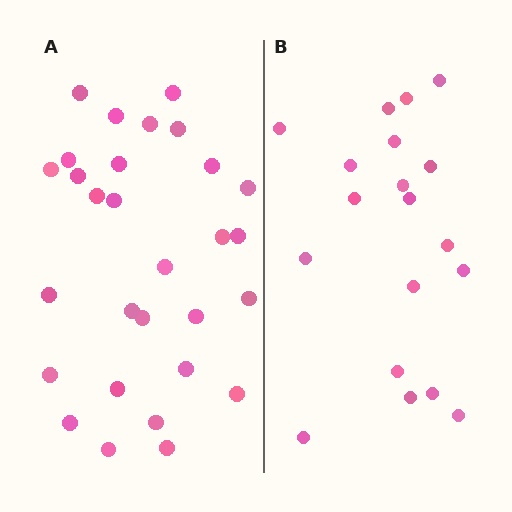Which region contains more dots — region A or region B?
Region A (the left region) has more dots.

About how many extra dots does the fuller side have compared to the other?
Region A has roughly 10 or so more dots than region B.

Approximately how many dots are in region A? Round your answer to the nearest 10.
About 30 dots. (The exact count is 29, which rounds to 30.)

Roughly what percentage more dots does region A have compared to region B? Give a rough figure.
About 55% more.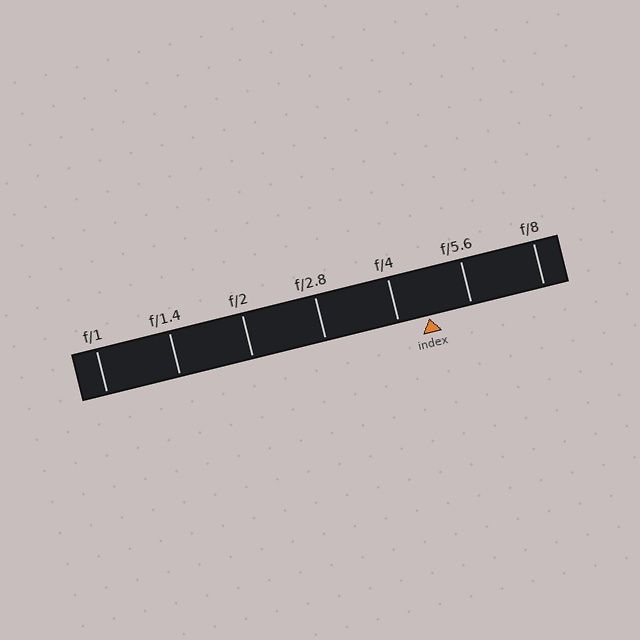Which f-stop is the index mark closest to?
The index mark is closest to f/4.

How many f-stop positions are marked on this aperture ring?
There are 7 f-stop positions marked.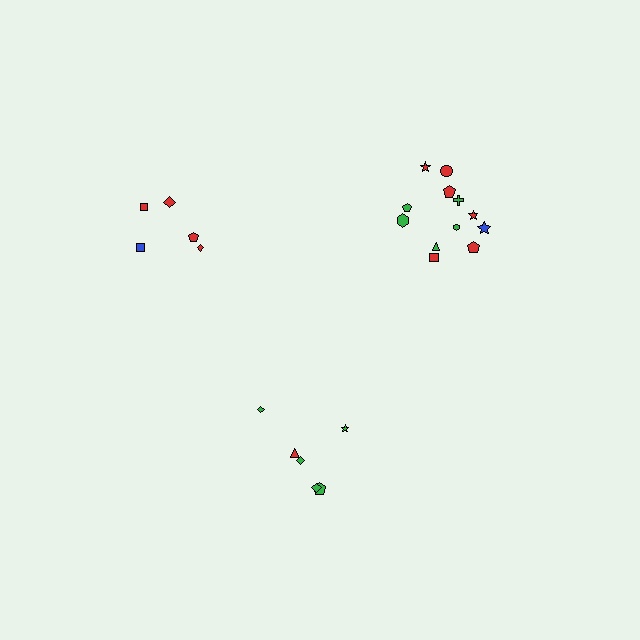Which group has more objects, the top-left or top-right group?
The top-right group.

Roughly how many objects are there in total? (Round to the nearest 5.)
Roughly 25 objects in total.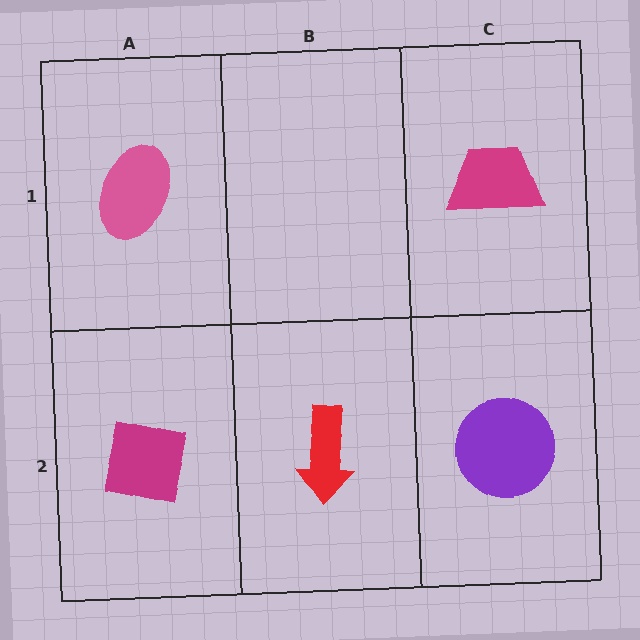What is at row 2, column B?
A red arrow.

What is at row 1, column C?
A magenta trapezoid.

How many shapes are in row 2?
3 shapes.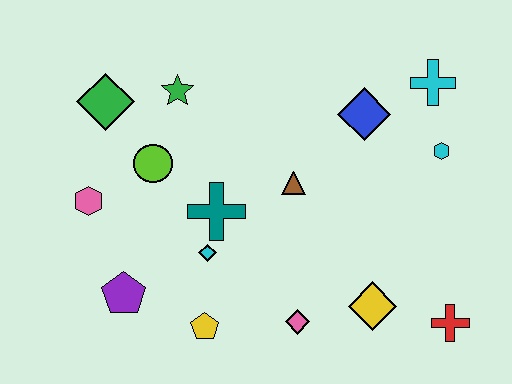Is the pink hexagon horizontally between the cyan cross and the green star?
No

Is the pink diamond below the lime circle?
Yes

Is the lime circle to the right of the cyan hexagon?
No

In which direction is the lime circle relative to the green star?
The lime circle is below the green star.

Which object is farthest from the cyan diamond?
The cyan cross is farthest from the cyan diamond.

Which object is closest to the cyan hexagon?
The cyan cross is closest to the cyan hexagon.